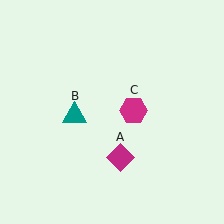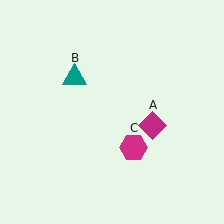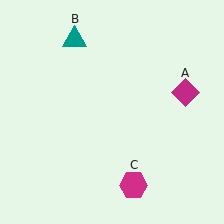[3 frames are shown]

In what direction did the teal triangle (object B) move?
The teal triangle (object B) moved up.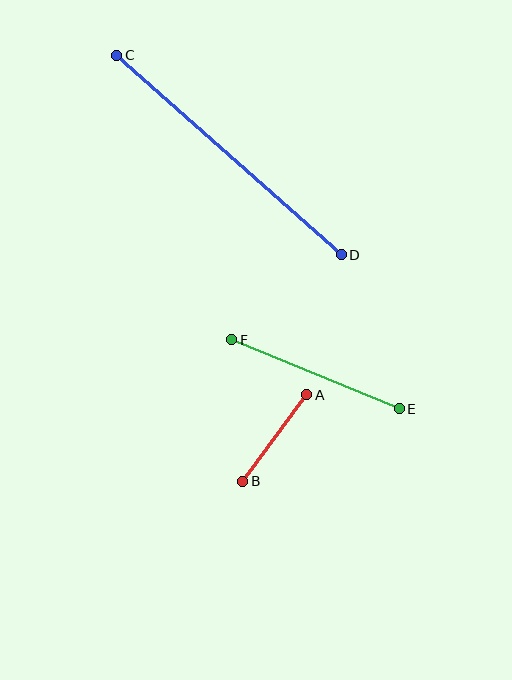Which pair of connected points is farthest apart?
Points C and D are farthest apart.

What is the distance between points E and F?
The distance is approximately 181 pixels.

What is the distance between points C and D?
The distance is approximately 300 pixels.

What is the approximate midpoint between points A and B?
The midpoint is at approximately (275, 438) pixels.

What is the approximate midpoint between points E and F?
The midpoint is at approximately (316, 374) pixels.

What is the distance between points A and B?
The distance is approximately 108 pixels.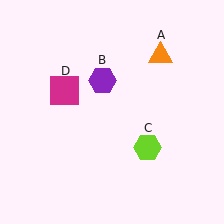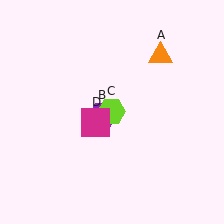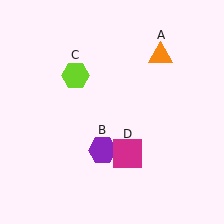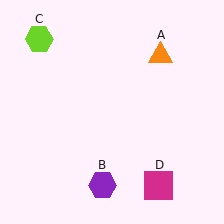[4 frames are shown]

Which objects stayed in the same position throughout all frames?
Orange triangle (object A) remained stationary.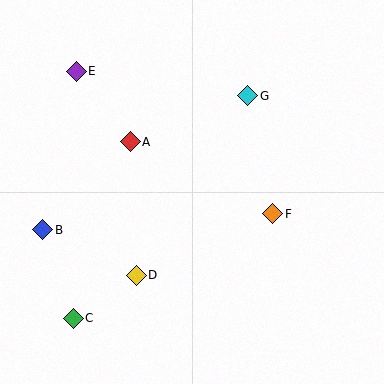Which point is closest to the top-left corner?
Point E is closest to the top-left corner.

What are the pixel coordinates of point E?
Point E is at (76, 71).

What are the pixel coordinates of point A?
Point A is at (130, 142).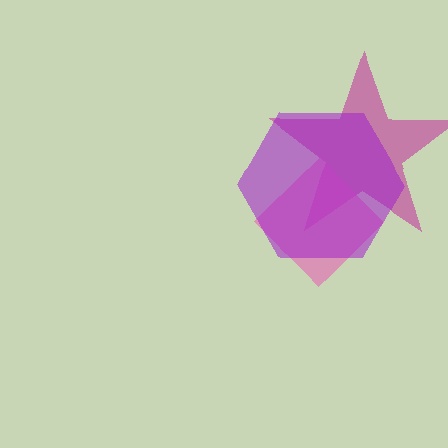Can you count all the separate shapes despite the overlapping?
Yes, there are 3 separate shapes.